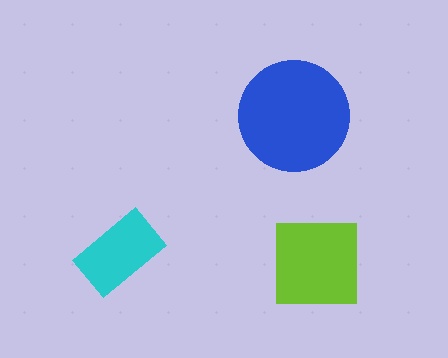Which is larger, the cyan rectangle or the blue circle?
The blue circle.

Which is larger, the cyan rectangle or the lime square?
The lime square.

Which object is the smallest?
The cyan rectangle.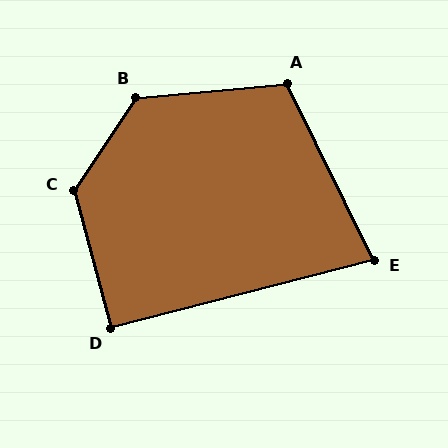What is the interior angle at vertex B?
Approximately 129 degrees (obtuse).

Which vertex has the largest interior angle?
C, at approximately 131 degrees.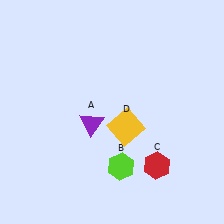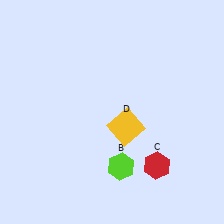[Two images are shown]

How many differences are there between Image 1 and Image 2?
There is 1 difference between the two images.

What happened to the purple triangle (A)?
The purple triangle (A) was removed in Image 2. It was in the bottom-left area of Image 1.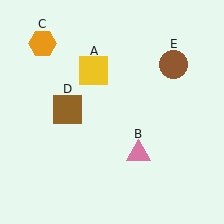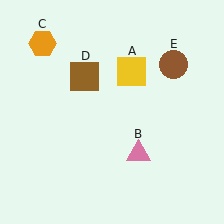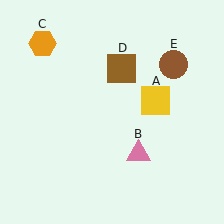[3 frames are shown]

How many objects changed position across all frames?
2 objects changed position: yellow square (object A), brown square (object D).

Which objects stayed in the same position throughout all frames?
Pink triangle (object B) and orange hexagon (object C) and brown circle (object E) remained stationary.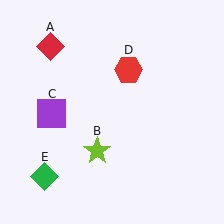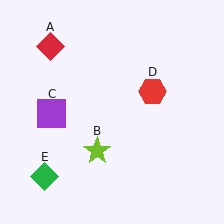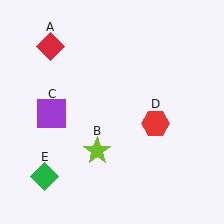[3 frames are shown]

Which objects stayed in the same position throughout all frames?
Red diamond (object A) and lime star (object B) and purple square (object C) and green diamond (object E) remained stationary.